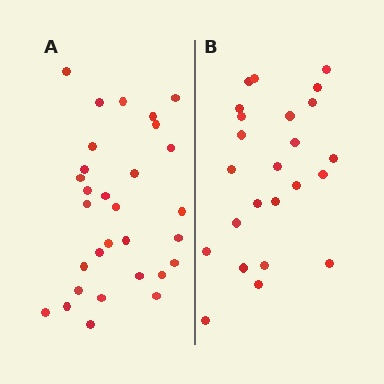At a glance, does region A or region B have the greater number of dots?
Region A (the left region) has more dots.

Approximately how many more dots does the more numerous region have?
Region A has about 6 more dots than region B.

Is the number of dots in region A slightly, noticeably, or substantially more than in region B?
Region A has noticeably more, but not dramatically so. The ratio is roughly 1.2 to 1.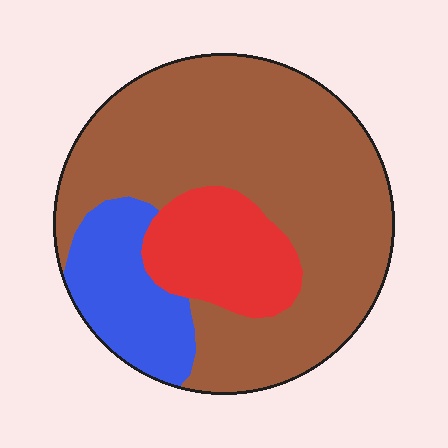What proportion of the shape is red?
Red covers about 15% of the shape.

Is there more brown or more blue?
Brown.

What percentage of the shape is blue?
Blue takes up about one sixth (1/6) of the shape.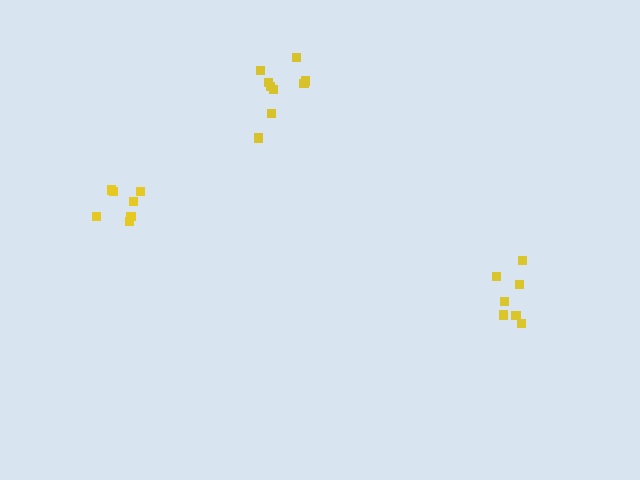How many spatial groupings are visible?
There are 3 spatial groupings.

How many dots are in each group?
Group 1: 7 dots, Group 2: 7 dots, Group 3: 9 dots (23 total).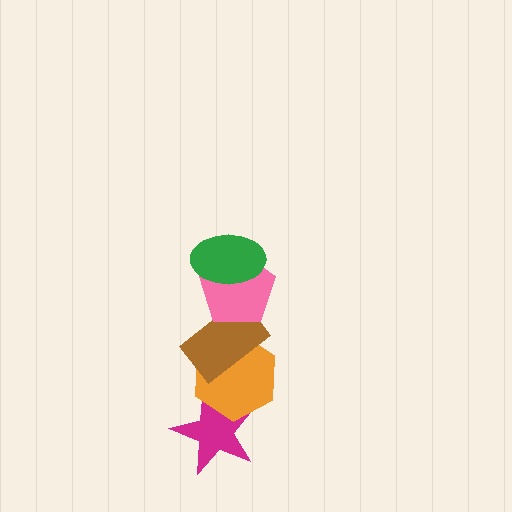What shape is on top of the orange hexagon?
The brown rectangle is on top of the orange hexagon.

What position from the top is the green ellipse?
The green ellipse is 1st from the top.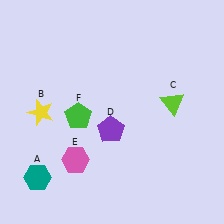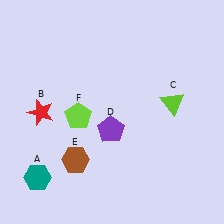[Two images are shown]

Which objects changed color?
B changed from yellow to red. E changed from pink to brown. F changed from green to lime.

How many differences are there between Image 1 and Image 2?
There are 3 differences between the two images.